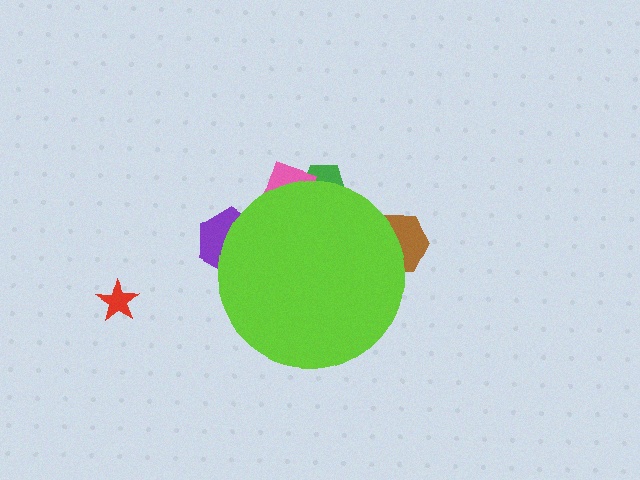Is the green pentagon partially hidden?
Yes, the green pentagon is partially hidden behind the lime circle.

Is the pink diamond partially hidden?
Yes, the pink diamond is partially hidden behind the lime circle.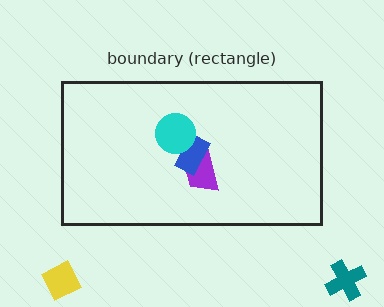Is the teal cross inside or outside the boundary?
Outside.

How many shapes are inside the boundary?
3 inside, 2 outside.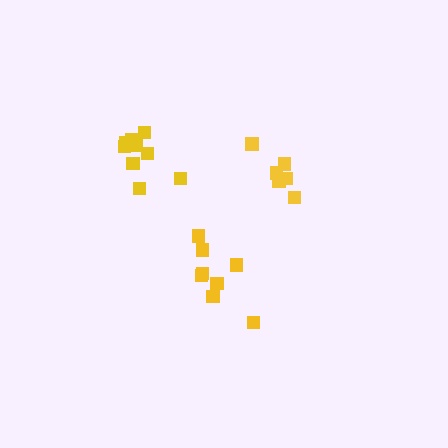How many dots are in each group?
Group 1: 8 dots, Group 2: 10 dots, Group 3: 8 dots (26 total).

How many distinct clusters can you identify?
There are 3 distinct clusters.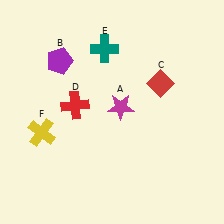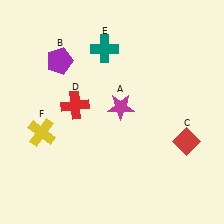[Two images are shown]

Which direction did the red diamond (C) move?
The red diamond (C) moved down.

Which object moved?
The red diamond (C) moved down.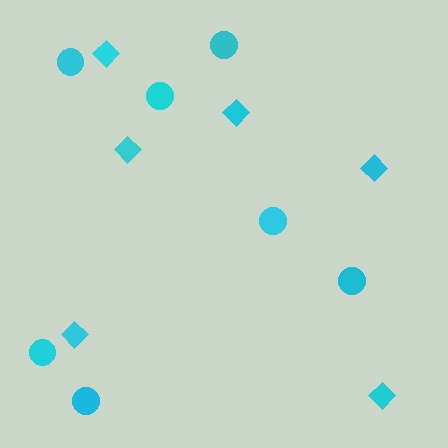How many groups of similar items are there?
There are 2 groups: one group of diamonds (6) and one group of circles (7).